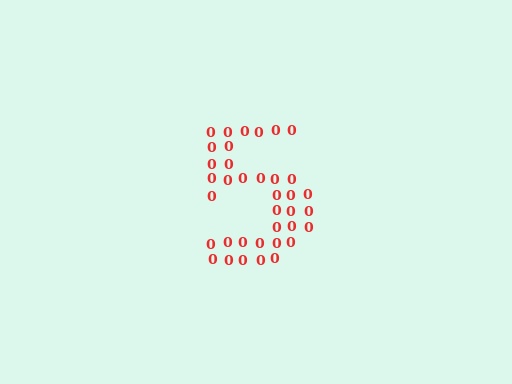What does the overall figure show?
The overall figure shows the digit 5.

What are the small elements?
The small elements are digit 0's.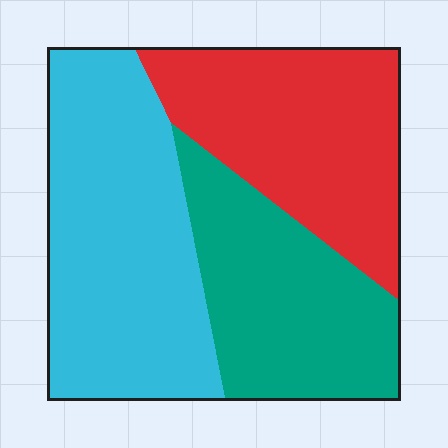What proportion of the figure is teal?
Teal takes up about one quarter (1/4) of the figure.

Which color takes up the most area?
Cyan, at roughly 40%.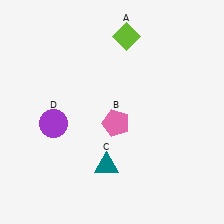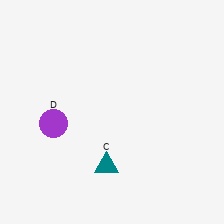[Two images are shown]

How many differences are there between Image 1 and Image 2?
There are 2 differences between the two images.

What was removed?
The pink pentagon (B), the lime diamond (A) were removed in Image 2.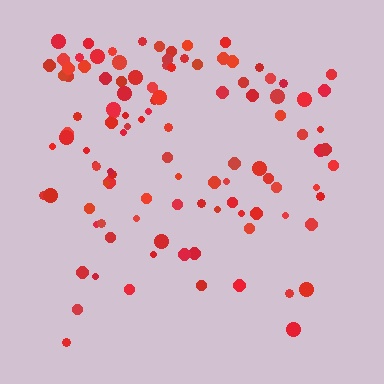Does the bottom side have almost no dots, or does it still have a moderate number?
Still a moderate number, just noticeably fewer than the top.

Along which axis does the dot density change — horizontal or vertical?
Vertical.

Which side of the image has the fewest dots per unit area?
The bottom.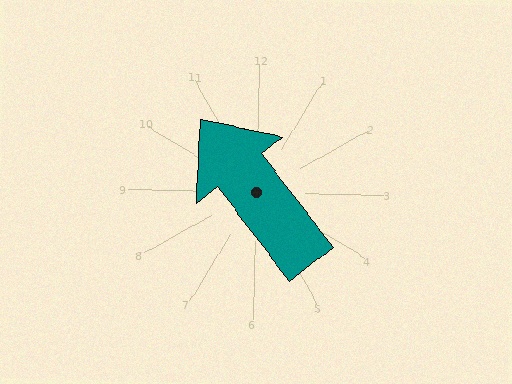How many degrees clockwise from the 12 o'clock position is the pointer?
Approximately 321 degrees.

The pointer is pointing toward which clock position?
Roughly 11 o'clock.